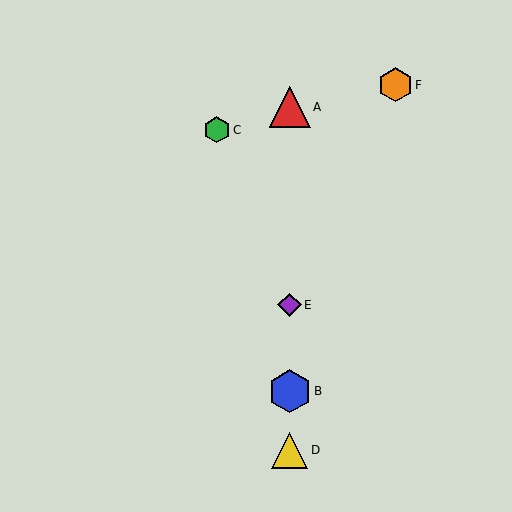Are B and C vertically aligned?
No, B is at x≈290 and C is at x≈217.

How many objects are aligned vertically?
4 objects (A, B, D, E) are aligned vertically.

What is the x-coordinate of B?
Object B is at x≈290.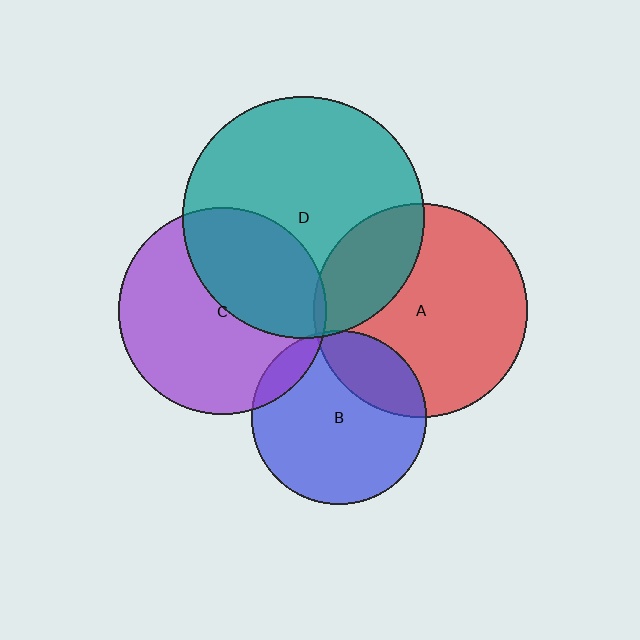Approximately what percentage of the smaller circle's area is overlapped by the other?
Approximately 5%.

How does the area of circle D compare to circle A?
Approximately 1.3 times.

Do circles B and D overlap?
Yes.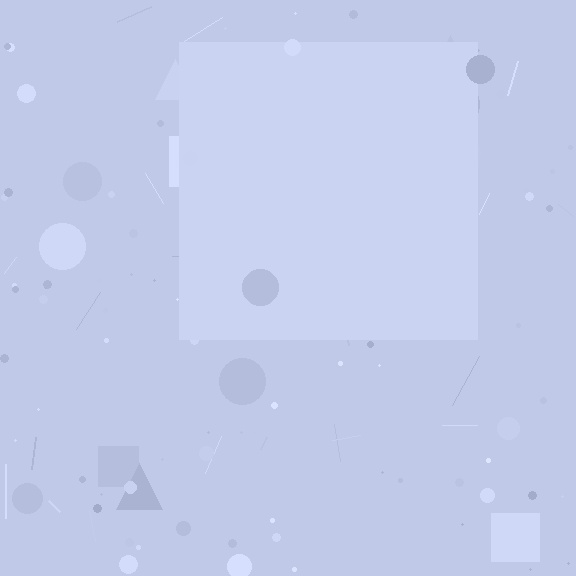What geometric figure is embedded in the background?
A square is embedded in the background.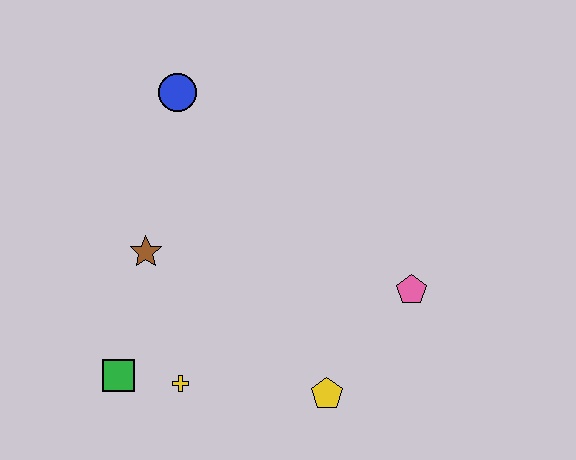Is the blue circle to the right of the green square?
Yes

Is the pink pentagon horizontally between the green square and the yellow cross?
No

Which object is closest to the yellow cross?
The green square is closest to the yellow cross.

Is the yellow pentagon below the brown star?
Yes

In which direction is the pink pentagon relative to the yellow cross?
The pink pentagon is to the right of the yellow cross.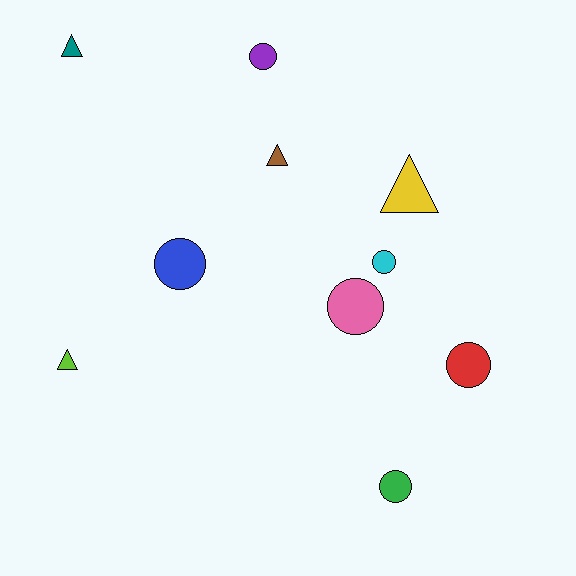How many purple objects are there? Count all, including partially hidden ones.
There is 1 purple object.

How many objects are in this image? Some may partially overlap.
There are 10 objects.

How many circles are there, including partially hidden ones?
There are 6 circles.